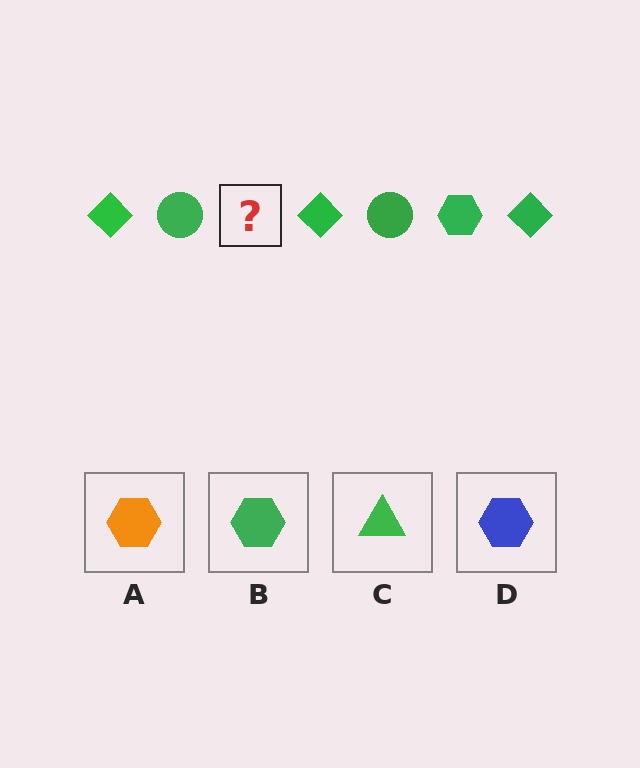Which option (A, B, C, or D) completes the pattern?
B.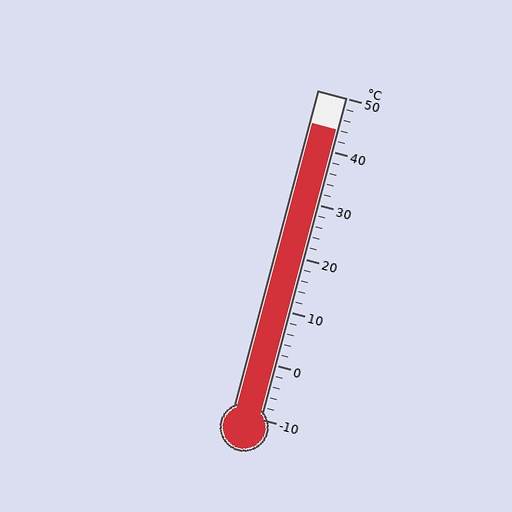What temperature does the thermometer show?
The thermometer shows approximately 44°C.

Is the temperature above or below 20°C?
The temperature is above 20°C.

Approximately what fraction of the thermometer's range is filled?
The thermometer is filled to approximately 90% of its range.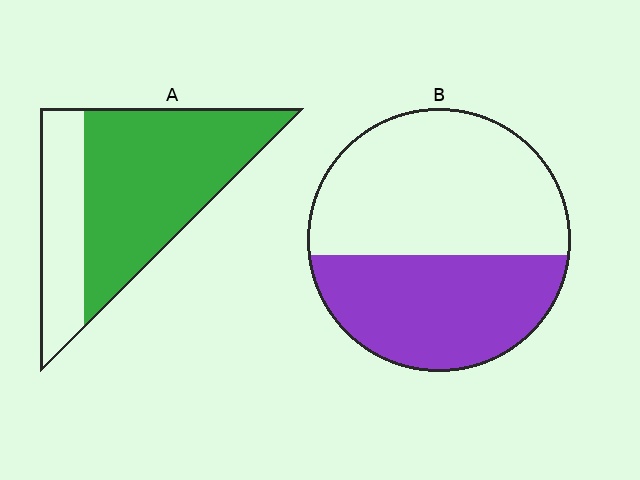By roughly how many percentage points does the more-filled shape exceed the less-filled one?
By roughly 25 percentage points (A over B).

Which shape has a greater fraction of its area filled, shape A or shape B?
Shape A.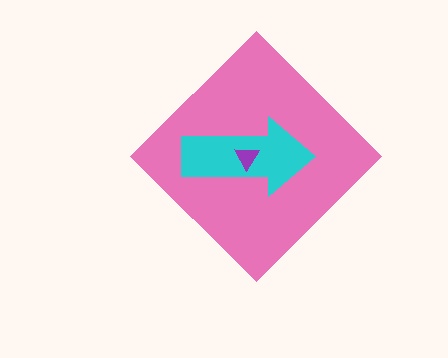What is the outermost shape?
The pink diamond.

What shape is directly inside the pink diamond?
The cyan arrow.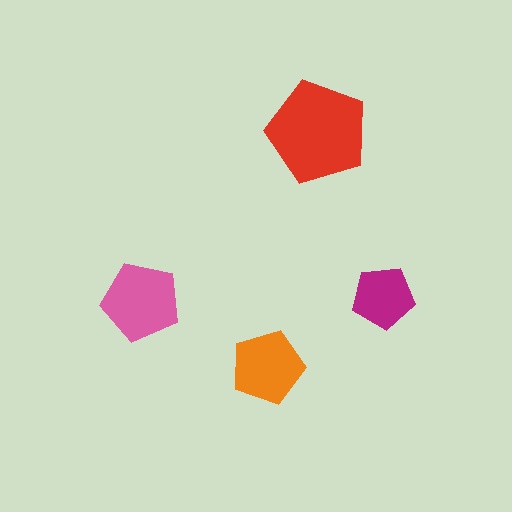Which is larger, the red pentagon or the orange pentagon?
The red one.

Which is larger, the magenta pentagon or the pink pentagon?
The pink one.